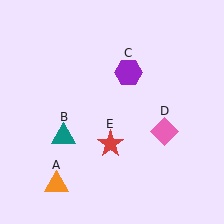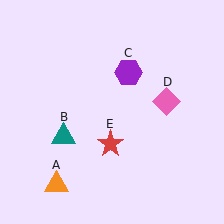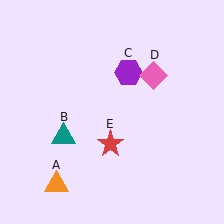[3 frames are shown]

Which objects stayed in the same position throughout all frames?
Orange triangle (object A) and teal triangle (object B) and purple hexagon (object C) and red star (object E) remained stationary.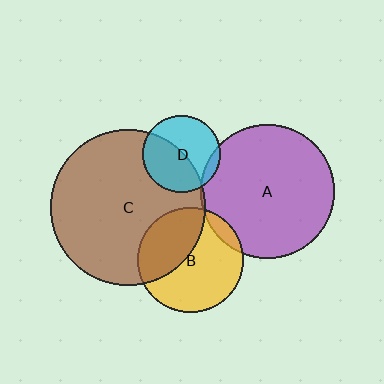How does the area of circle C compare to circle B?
Approximately 2.2 times.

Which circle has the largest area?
Circle C (brown).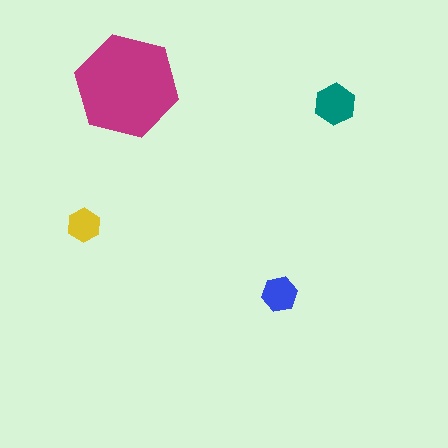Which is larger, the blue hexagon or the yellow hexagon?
The blue one.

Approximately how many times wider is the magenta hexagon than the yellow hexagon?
About 3 times wider.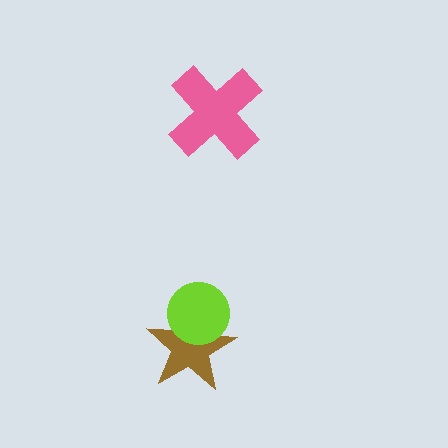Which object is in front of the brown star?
The lime circle is in front of the brown star.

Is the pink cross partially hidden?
No, no other shape covers it.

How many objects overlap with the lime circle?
1 object overlaps with the lime circle.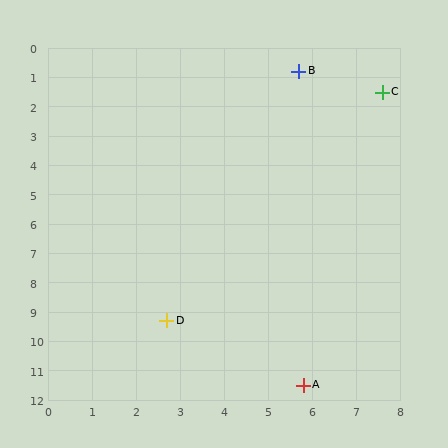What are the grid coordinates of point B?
Point B is at approximately (5.7, 0.8).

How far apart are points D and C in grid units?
Points D and C are about 9.2 grid units apart.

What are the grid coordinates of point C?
Point C is at approximately (7.6, 1.5).